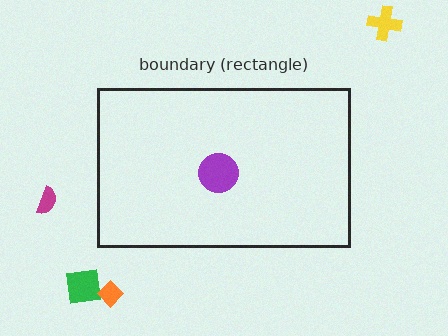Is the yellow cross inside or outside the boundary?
Outside.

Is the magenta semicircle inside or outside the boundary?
Outside.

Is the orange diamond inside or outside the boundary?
Outside.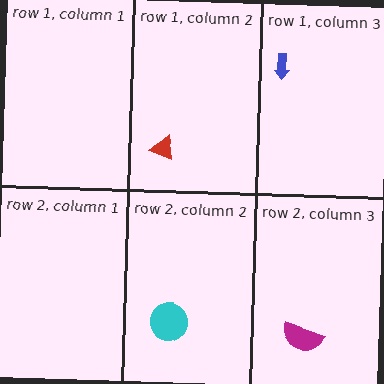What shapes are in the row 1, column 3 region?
The blue arrow.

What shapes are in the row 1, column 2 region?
The red triangle.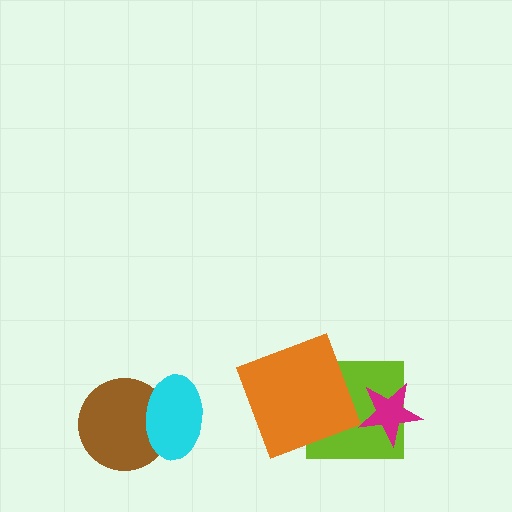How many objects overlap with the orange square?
1 object overlaps with the orange square.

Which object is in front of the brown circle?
The cyan ellipse is in front of the brown circle.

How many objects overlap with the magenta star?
1 object overlaps with the magenta star.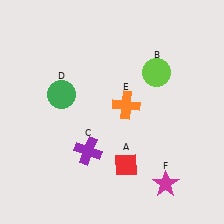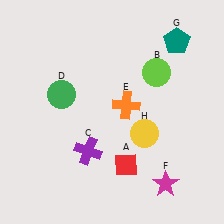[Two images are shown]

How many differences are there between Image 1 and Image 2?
There are 2 differences between the two images.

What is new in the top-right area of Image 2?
A teal pentagon (G) was added in the top-right area of Image 2.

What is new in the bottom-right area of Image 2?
A yellow circle (H) was added in the bottom-right area of Image 2.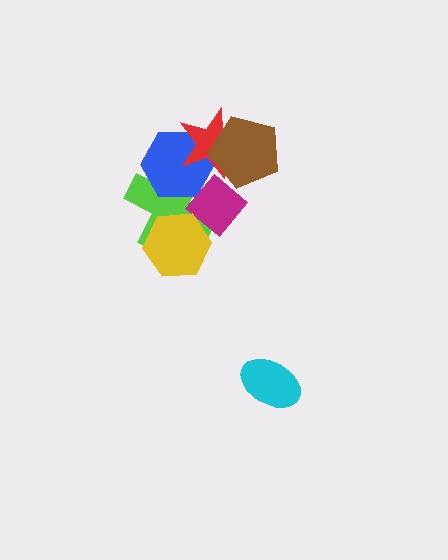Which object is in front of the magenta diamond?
The yellow hexagon is in front of the magenta diamond.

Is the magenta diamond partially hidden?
Yes, it is partially covered by another shape.